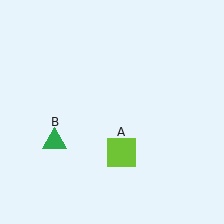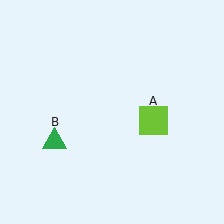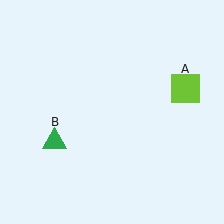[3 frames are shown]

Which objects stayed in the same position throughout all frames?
Green triangle (object B) remained stationary.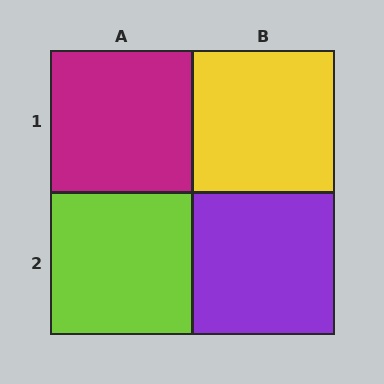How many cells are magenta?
1 cell is magenta.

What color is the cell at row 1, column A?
Magenta.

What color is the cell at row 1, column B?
Yellow.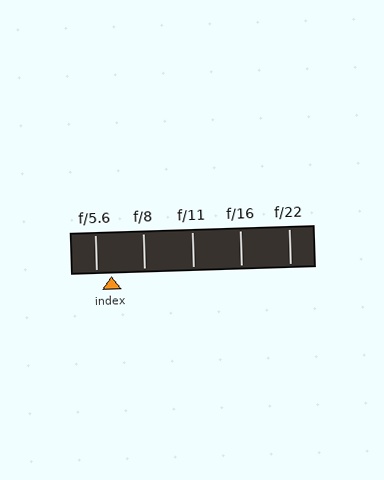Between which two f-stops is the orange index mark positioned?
The index mark is between f/5.6 and f/8.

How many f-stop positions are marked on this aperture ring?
There are 5 f-stop positions marked.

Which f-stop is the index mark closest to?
The index mark is closest to f/5.6.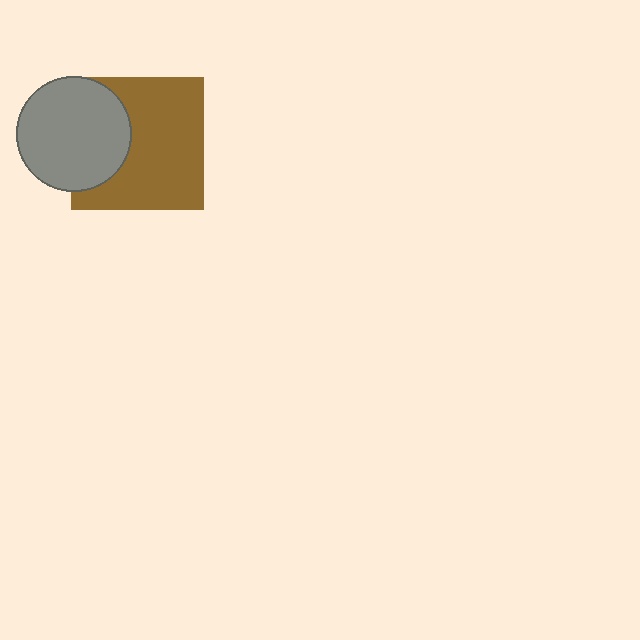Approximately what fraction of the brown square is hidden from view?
Roughly 32% of the brown square is hidden behind the gray circle.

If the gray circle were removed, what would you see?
You would see the complete brown square.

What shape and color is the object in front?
The object in front is a gray circle.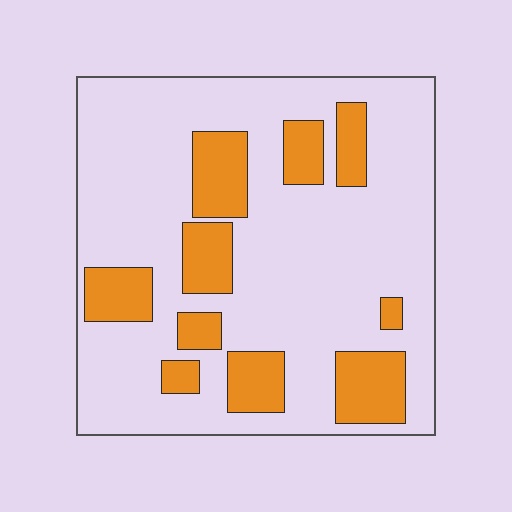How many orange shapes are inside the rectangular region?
10.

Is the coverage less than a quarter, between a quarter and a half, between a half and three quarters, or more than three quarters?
Less than a quarter.